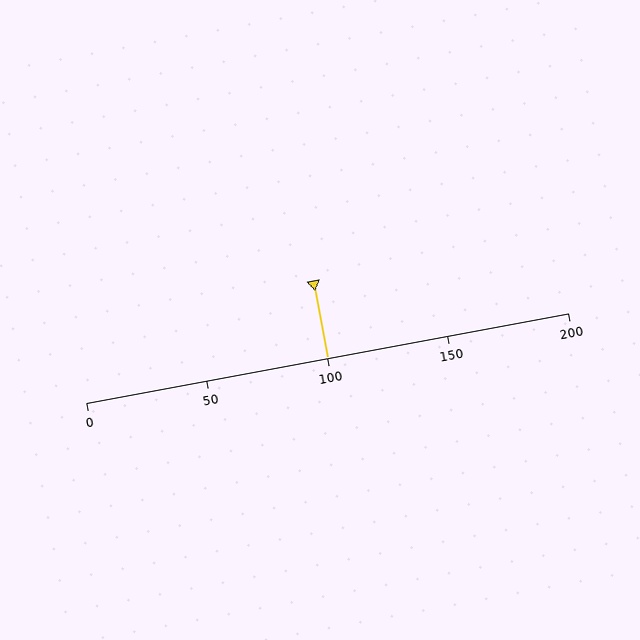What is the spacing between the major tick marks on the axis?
The major ticks are spaced 50 apart.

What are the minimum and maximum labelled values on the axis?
The axis runs from 0 to 200.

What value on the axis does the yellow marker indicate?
The marker indicates approximately 100.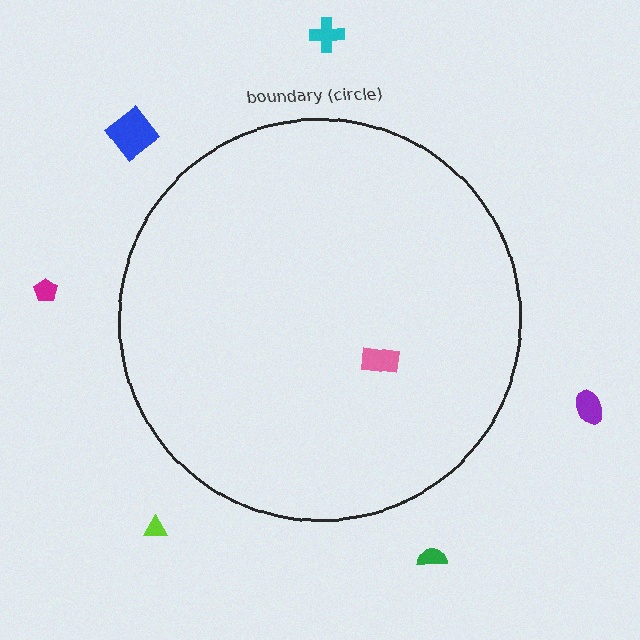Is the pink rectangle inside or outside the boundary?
Inside.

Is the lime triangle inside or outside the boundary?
Outside.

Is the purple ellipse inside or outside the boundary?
Outside.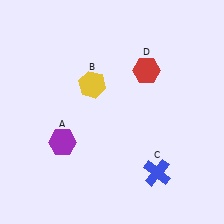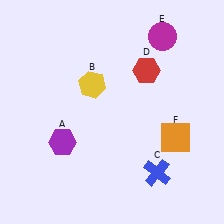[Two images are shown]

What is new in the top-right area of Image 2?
A magenta circle (E) was added in the top-right area of Image 2.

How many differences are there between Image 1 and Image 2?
There are 2 differences between the two images.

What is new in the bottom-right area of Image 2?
An orange square (F) was added in the bottom-right area of Image 2.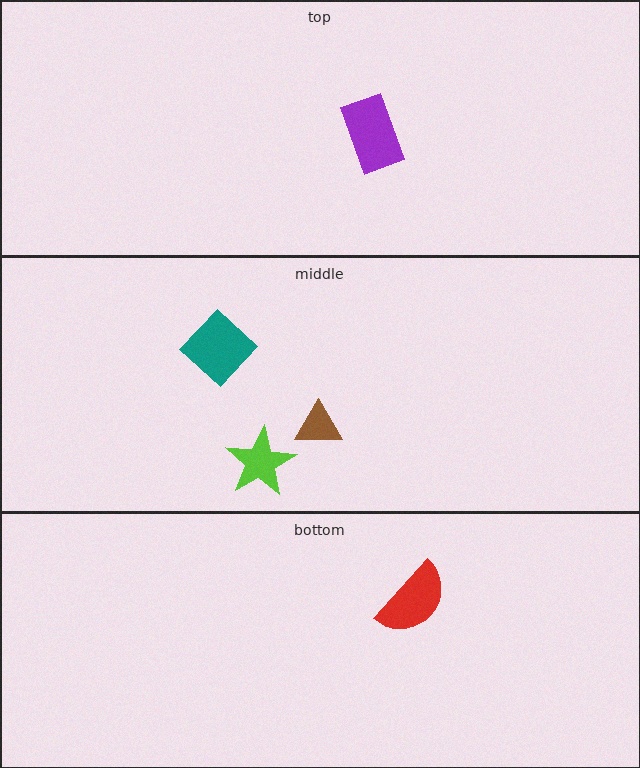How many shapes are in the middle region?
3.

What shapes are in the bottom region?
The red semicircle.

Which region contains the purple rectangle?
The top region.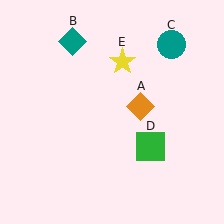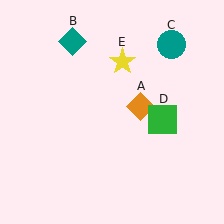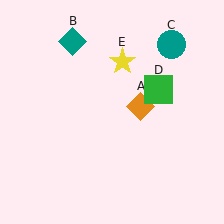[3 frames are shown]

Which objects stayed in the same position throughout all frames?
Orange diamond (object A) and teal diamond (object B) and teal circle (object C) and yellow star (object E) remained stationary.